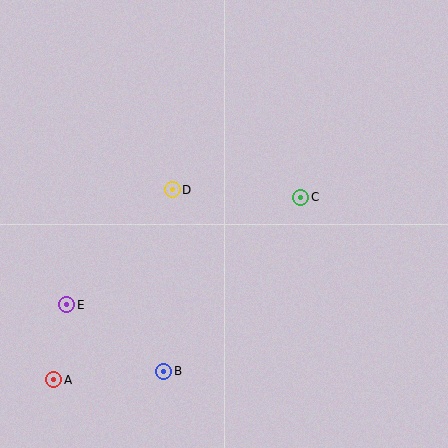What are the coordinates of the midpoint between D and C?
The midpoint between D and C is at (236, 193).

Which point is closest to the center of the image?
Point D at (172, 190) is closest to the center.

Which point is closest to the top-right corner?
Point C is closest to the top-right corner.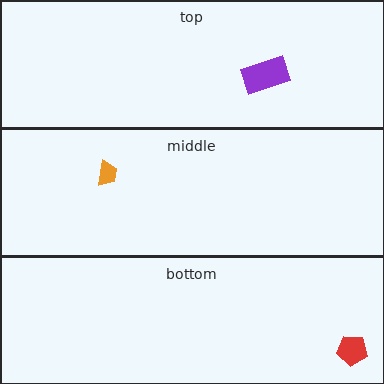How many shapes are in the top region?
1.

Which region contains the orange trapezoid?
The middle region.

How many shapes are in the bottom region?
1.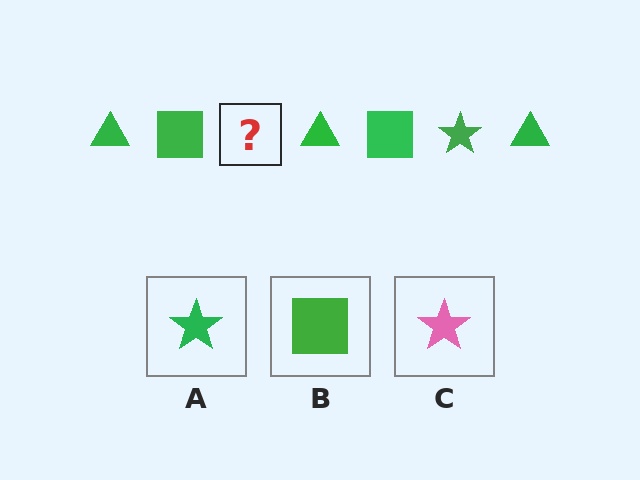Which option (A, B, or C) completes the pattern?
A.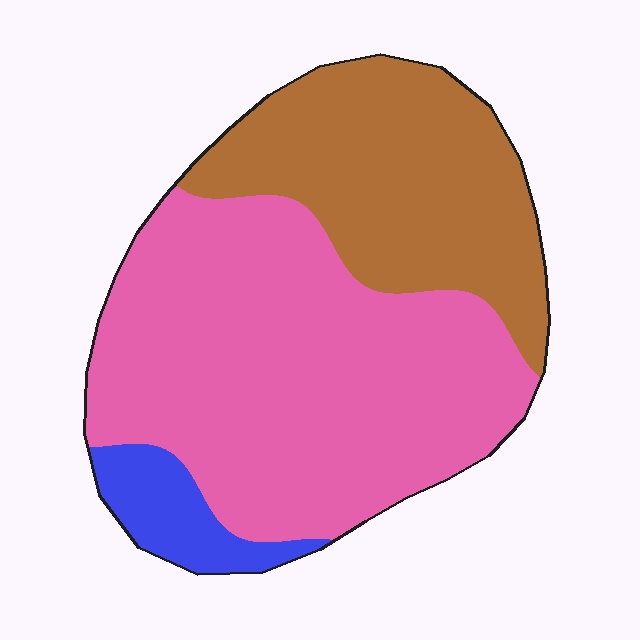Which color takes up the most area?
Pink, at roughly 60%.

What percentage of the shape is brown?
Brown covers roughly 35% of the shape.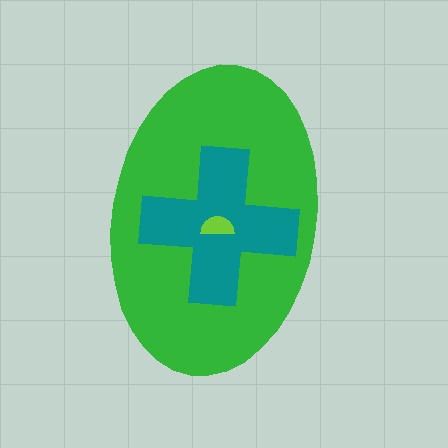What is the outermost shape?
The green ellipse.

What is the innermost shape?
The lime semicircle.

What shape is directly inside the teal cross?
The lime semicircle.